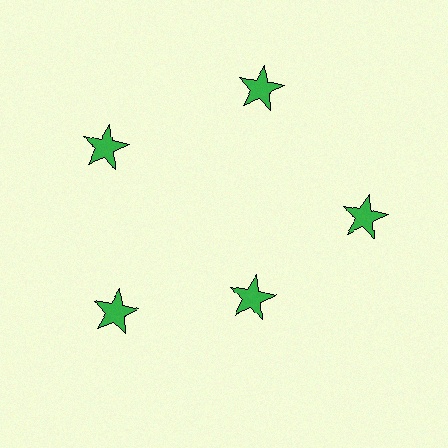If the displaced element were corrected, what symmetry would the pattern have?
It would have 5-fold rotational symmetry — the pattern would map onto itself every 72 degrees.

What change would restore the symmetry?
The symmetry would be restored by moving it outward, back onto the ring so that all 5 stars sit at equal angles and equal distance from the center.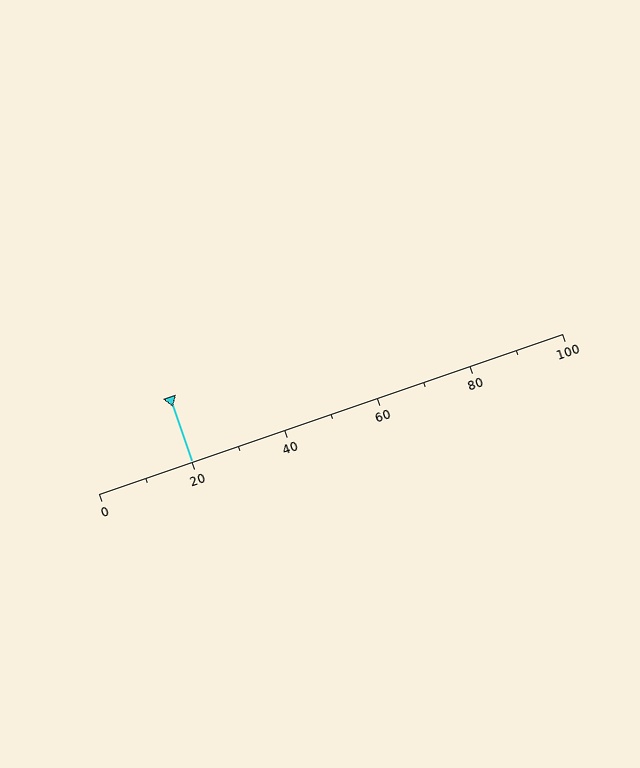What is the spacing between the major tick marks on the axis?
The major ticks are spaced 20 apart.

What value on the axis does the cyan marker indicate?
The marker indicates approximately 20.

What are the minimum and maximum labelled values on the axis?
The axis runs from 0 to 100.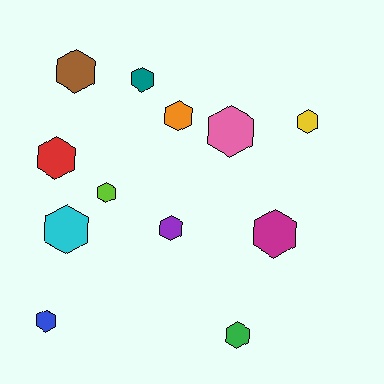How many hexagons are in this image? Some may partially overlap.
There are 12 hexagons.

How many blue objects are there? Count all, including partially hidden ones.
There is 1 blue object.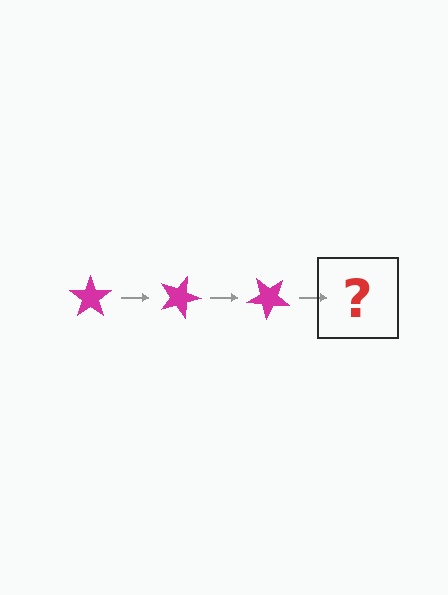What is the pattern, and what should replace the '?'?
The pattern is that the star rotates 20 degrees each step. The '?' should be a magenta star rotated 60 degrees.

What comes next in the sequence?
The next element should be a magenta star rotated 60 degrees.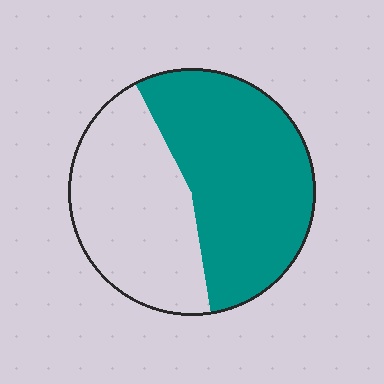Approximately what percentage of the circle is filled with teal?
Approximately 55%.